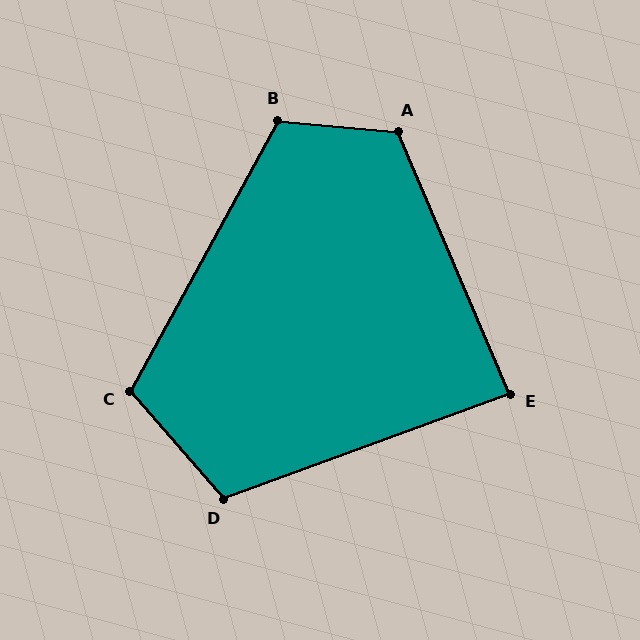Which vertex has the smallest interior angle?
E, at approximately 87 degrees.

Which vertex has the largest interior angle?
A, at approximately 118 degrees.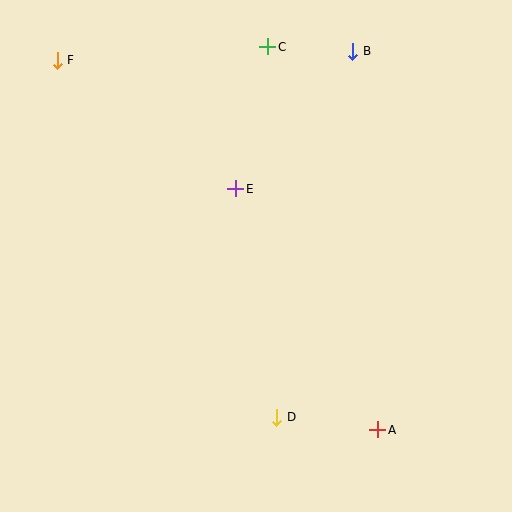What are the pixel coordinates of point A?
Point A is at (378, 430).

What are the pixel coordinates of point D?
Point D is at (277, 417).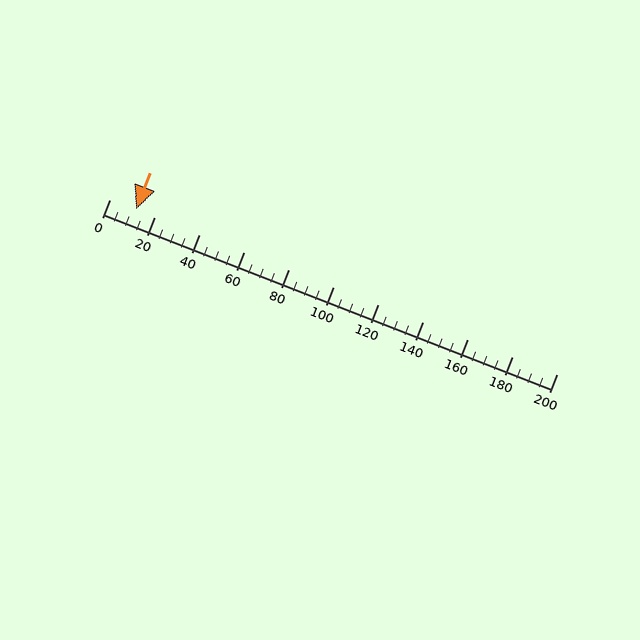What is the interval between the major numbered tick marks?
The major tick marks are spaced 20 units apart.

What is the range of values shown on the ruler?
The ruler shows values from 0 to 200.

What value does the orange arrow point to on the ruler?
The orange arrow points to approximately 12.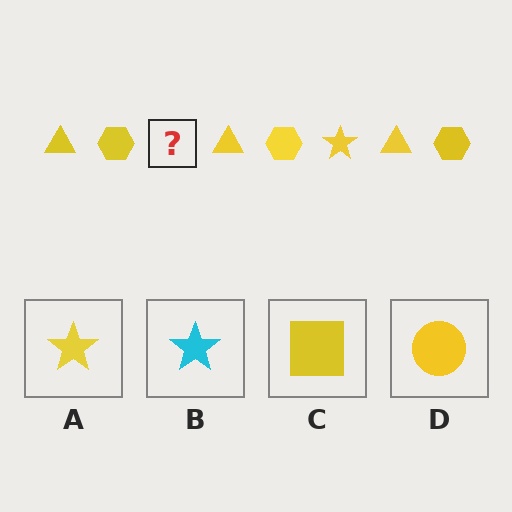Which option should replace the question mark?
Option A.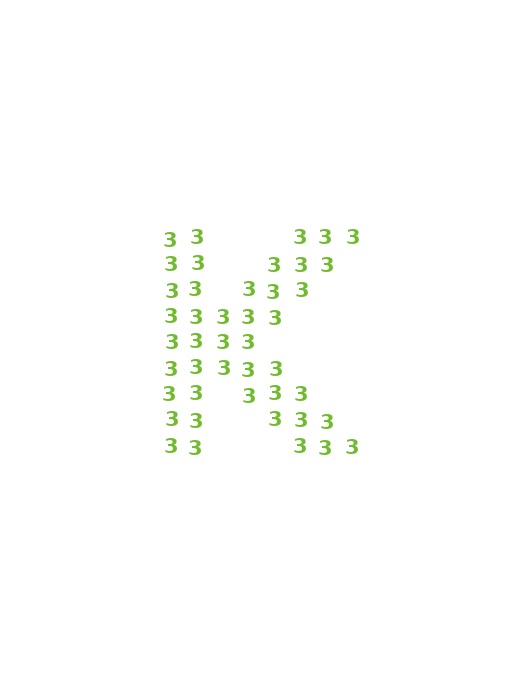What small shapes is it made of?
It is made of small digit 3's.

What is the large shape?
The large shape is the letter K.